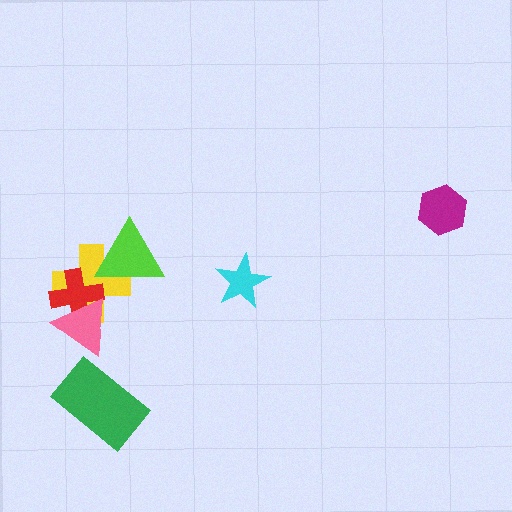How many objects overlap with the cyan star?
0 objects overlap with the cyan star.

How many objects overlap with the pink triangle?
2 objects overlap with the pink triangle.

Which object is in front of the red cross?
The pink triangle is in front of the red cross.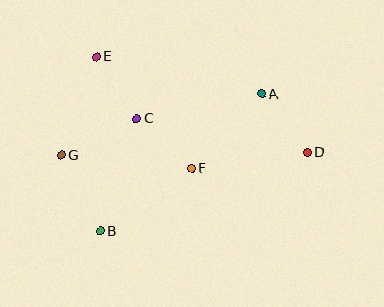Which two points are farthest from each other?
Points D and G are farthest from each other.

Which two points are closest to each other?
Points C and F are closest to each other.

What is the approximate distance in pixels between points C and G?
The distance between C and G is approximately 84 pixels.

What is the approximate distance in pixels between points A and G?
The distance between A and G is approximately 210 pixels.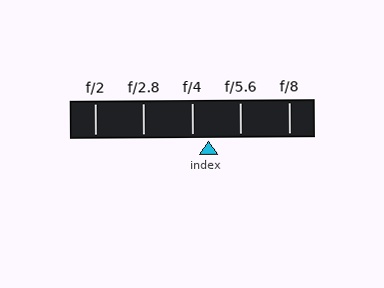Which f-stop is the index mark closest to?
The index mark is closest to f/4.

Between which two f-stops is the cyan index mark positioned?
The index mark is between f/4 and f/5.6.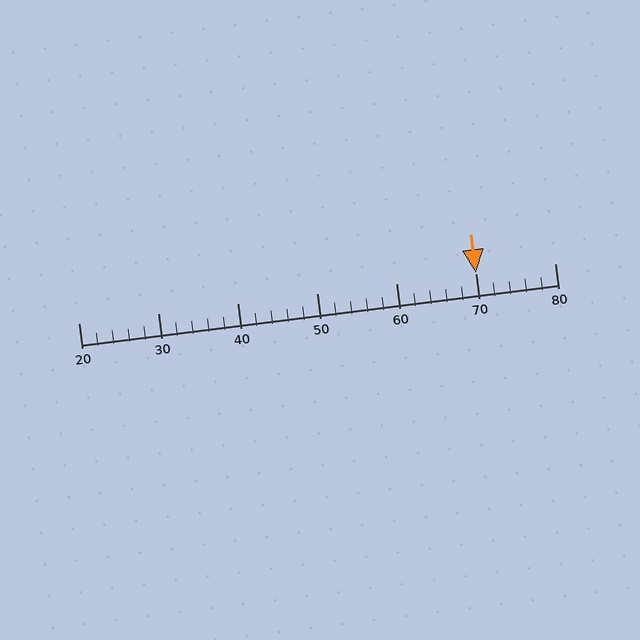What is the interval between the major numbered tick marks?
The major tick marks are spaced 10 units apart.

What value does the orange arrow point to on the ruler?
The orange arrow points to approximately 70.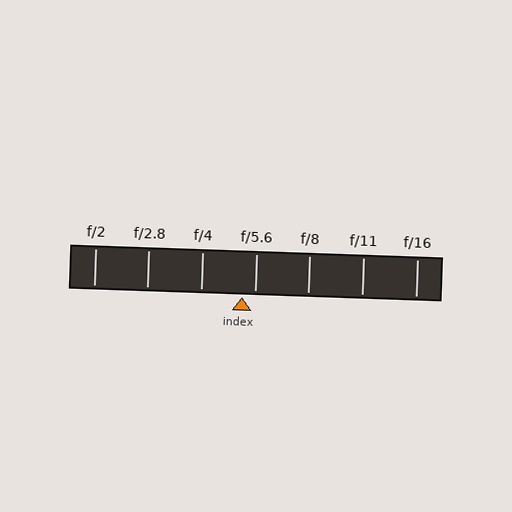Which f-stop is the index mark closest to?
The index mark is closest to f/5.6.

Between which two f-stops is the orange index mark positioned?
The index mark is between f/4 and f/5.6.